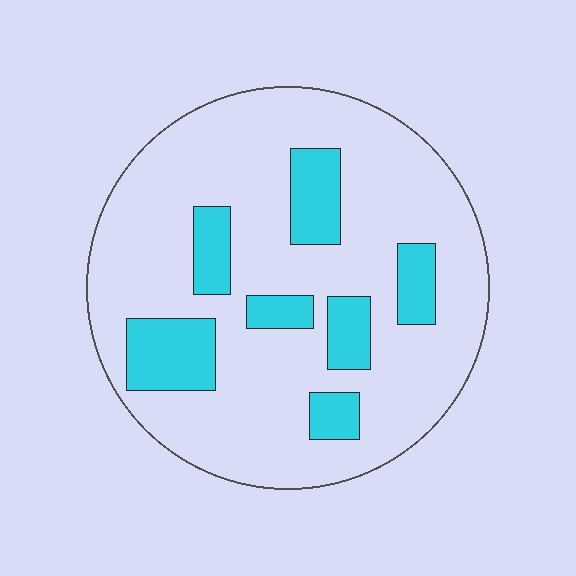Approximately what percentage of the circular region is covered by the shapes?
Approximately 20%.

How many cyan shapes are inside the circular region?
7.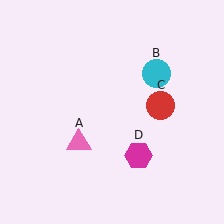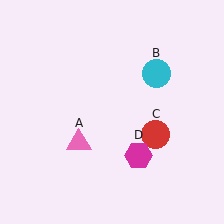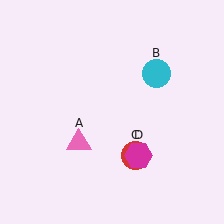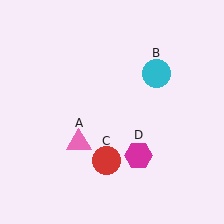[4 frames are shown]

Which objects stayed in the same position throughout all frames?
Pink triangle (object A) and cyan circle (object B) and magenta hexagon (object D) remained stationary.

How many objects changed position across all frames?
1 object changed position: red circle (object C).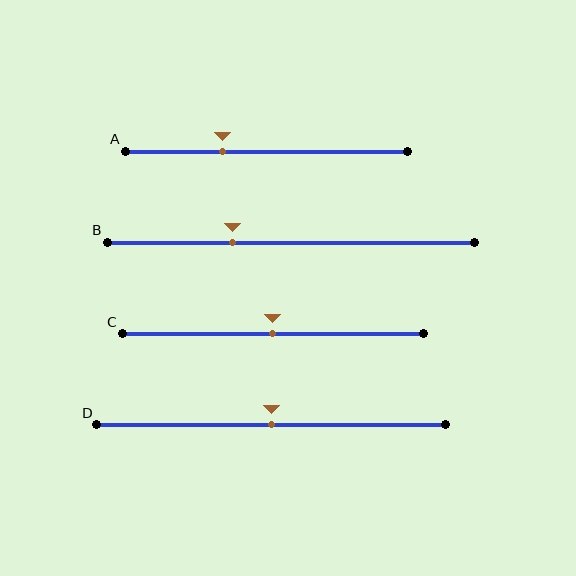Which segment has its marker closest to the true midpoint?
Segment C has its marker closest to the true midpoint.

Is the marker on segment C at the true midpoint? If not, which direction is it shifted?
Yes, the marker on segment C is at the true midpoint.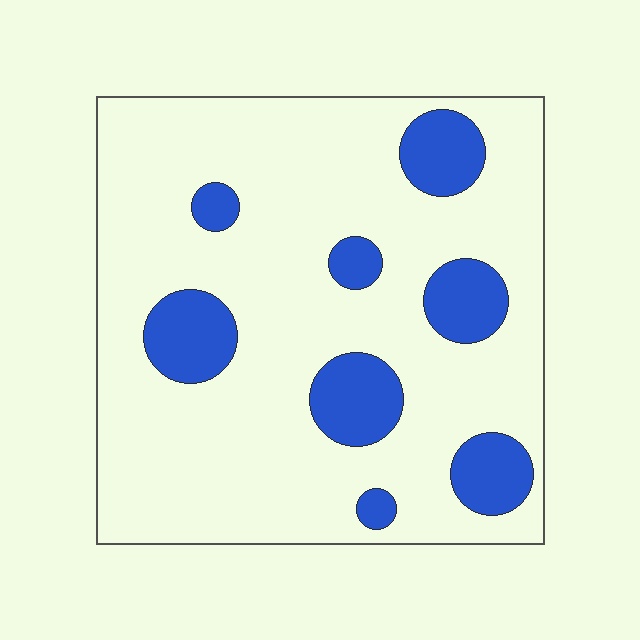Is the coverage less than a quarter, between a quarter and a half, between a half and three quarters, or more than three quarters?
Less than a quarter.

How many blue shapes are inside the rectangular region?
8.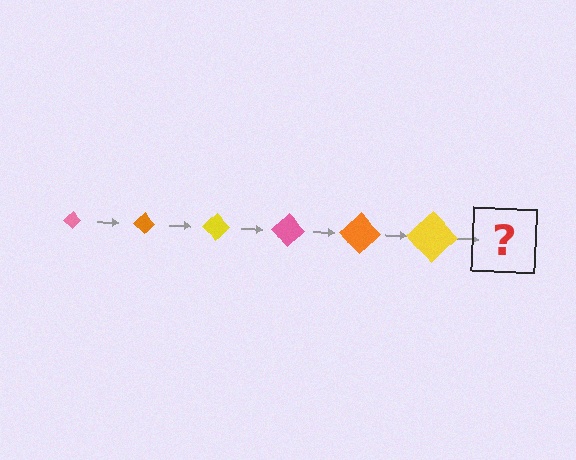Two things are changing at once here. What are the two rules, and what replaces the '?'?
The two rules are that the diamond grows larger each step and the color cycles through pink, orange, and yellow. The '?' should be a pink diamond, larger than the previous one.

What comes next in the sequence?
The next element should be a pink diamond, larger than the previous one.